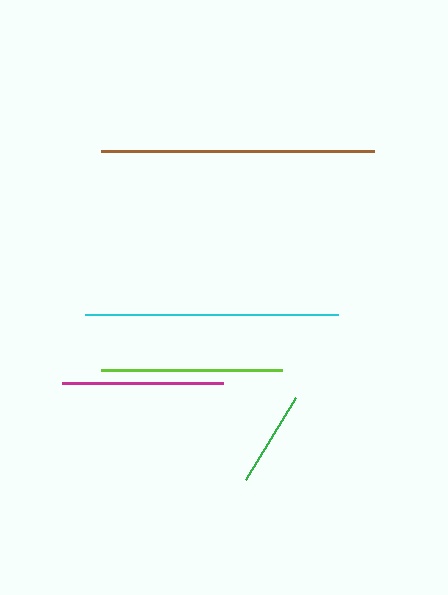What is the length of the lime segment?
The lime segment is approximately 181 pixels long.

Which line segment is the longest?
The brown line is the longest at approximately 273 pixels.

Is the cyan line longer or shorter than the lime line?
The cyan line is longer than the lime line.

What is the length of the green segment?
The green segment is approximately 96 pixels long.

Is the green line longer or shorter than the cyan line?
The cyan line is longer than the green line.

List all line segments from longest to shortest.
From longest to shortest: brown, cyan, lime, magenta, green.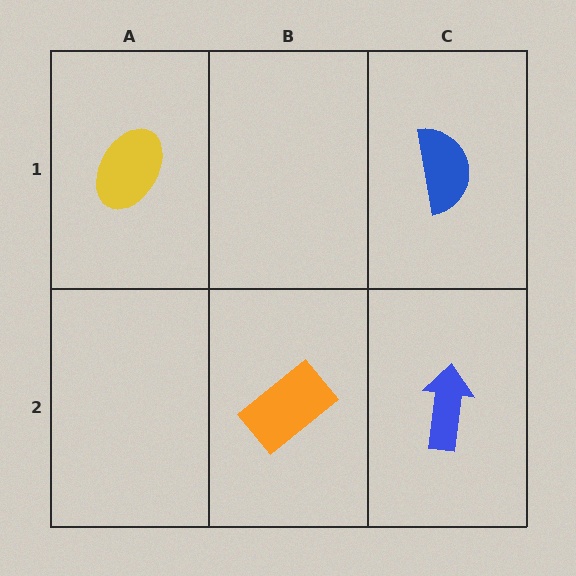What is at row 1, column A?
A yellow ellipse.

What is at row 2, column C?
A blue arrow.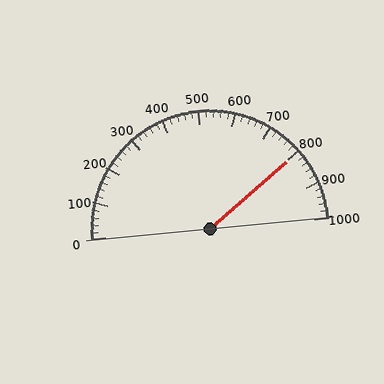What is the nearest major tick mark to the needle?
The nearest major tick mark is 800.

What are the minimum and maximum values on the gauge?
The gauge ranges from 0 to 1000.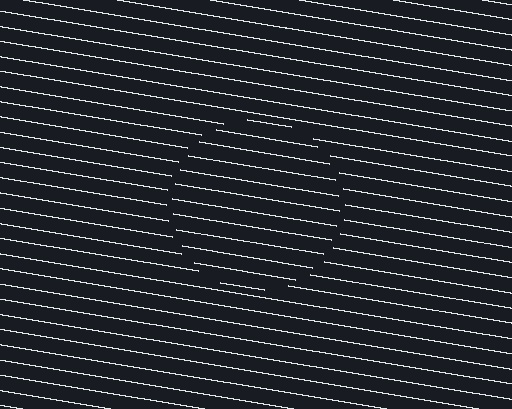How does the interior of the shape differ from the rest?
The interior of the shape contains the same grating, shifted by half a period — the contour is defined by the phase discontinuity where line-ends from the inner and outer gratings abut.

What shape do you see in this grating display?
An illusory circle. The interior of the shape contains the same grating, shifted by half a period — the contour is defined by the phase discontinuity where line-ends from the inner and outer gratings abut.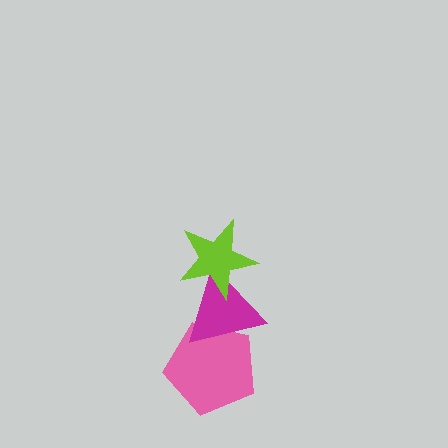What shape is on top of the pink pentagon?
The magenta triangle is on top of the pink pentagon.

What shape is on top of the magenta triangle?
The lime star is on top of the magenta triangle.